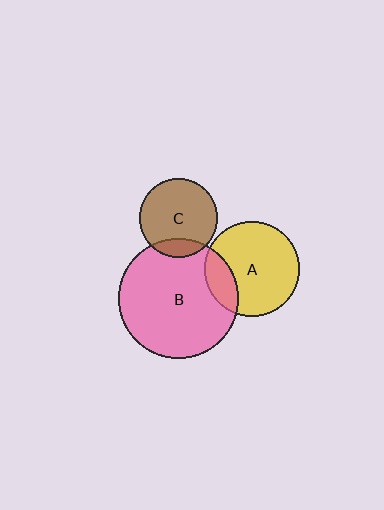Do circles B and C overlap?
Yes.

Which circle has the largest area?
Circle B (pink).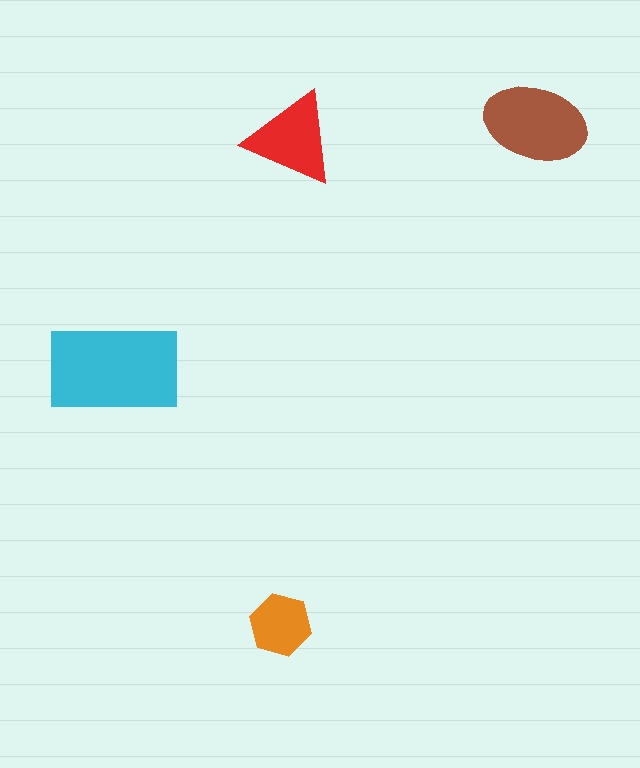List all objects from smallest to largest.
The orange hexagon, the red triangle, the brown ellipse, the cyan rectangle.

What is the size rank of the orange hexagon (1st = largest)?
4th.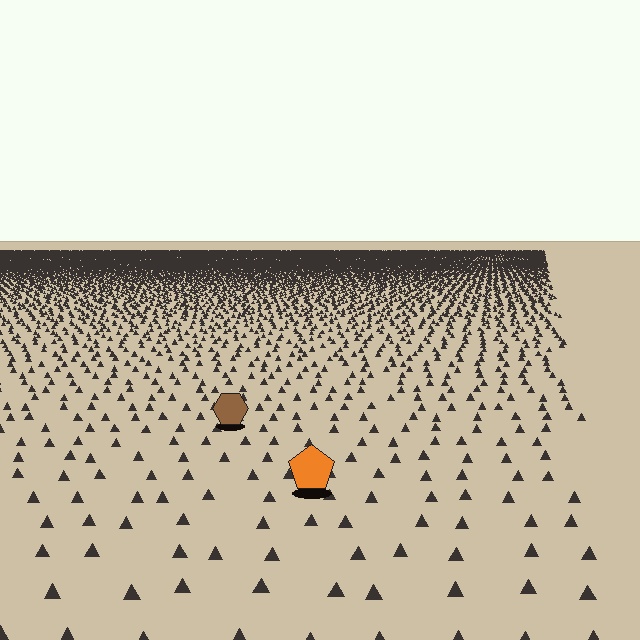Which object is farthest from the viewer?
The brown hexagon is farthest from the viewer. It appears smaller and the ground texture around it is denser.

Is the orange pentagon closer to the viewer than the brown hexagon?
Yes. The orange pentagon is closer — you can tell from the texture gradient: the ground texture is coarser near it.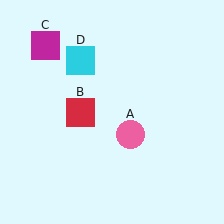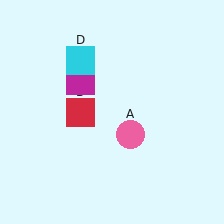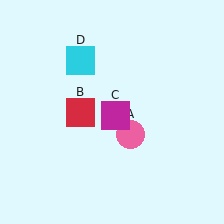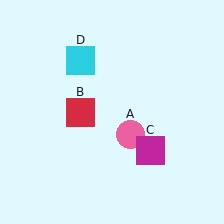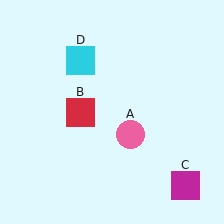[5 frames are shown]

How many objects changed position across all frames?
1 object changed position: magenta square (object C).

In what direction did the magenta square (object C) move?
The magenta square (object C) moved down and to the right.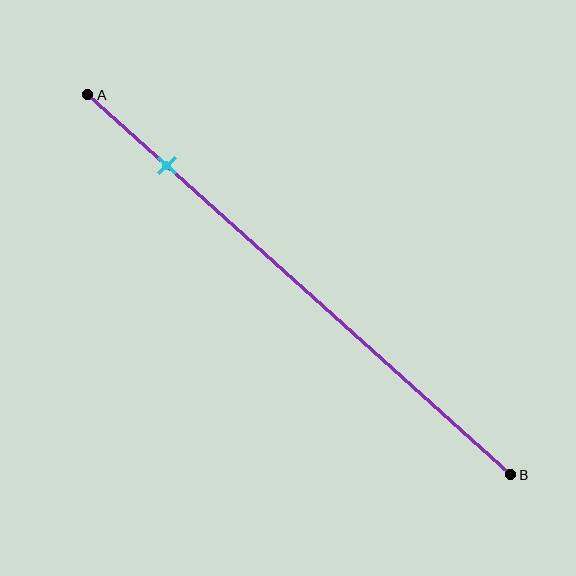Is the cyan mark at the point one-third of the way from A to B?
No, the mark is at about 20% from A, not at the 33% one-third point.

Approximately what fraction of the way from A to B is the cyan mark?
The cyan mark is approximately 20% of the way from A to B.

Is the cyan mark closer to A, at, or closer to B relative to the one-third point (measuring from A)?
The cyan mark is closer to point A than the one-third point of segment AB.